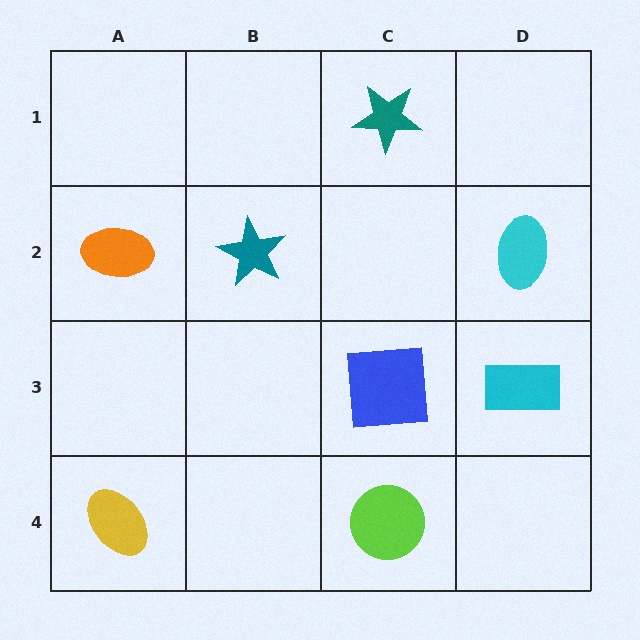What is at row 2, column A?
An orange ellipse.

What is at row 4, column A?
A yellow ellipse.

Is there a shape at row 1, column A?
No, that cell is empty.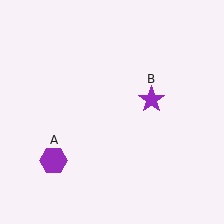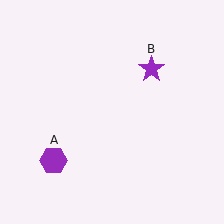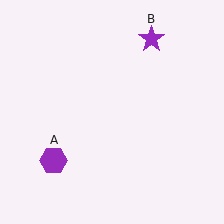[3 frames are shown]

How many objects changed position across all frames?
1 object changed position: purple star (object B).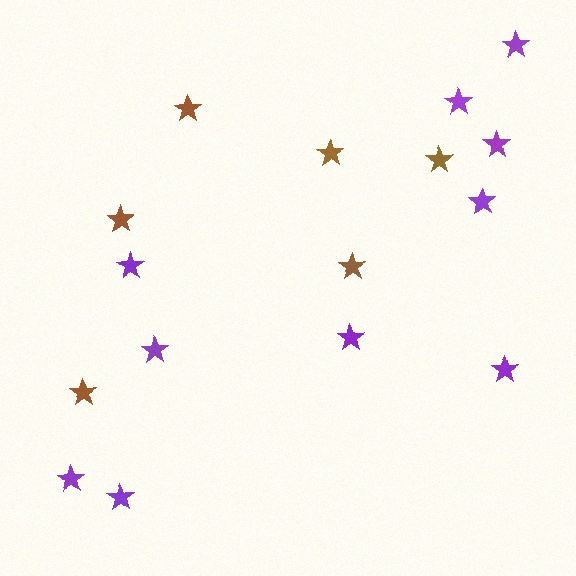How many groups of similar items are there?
There are 2 groups: one group of purple stars (10) and one group of brown stars (6).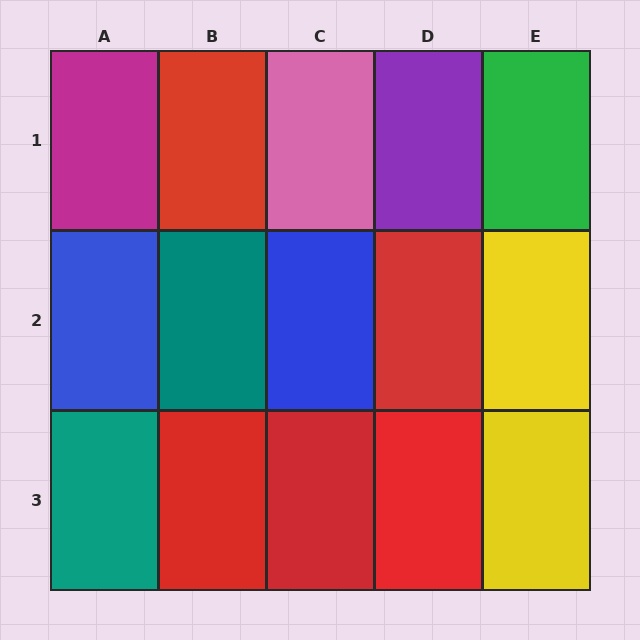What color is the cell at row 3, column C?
Red.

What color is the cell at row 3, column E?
Yellow.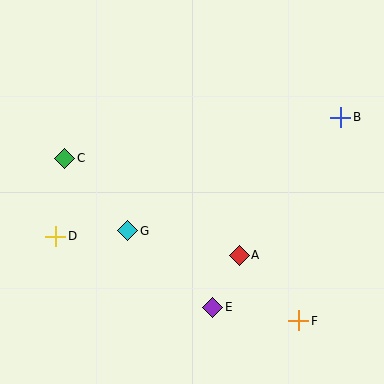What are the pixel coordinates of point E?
Point E is at (213, 307).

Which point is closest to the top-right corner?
Point B is closest to the top-right corner.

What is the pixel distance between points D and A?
The distance between D and A is 184 pixels.